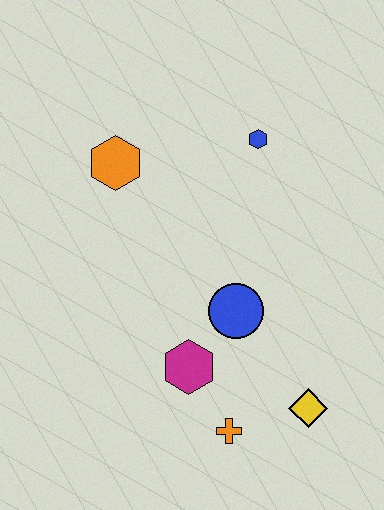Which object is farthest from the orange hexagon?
The yellow diamond is farthest from the orange hexagon.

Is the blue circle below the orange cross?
No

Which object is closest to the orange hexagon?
The blue hexagon is closest to the orange hexagon.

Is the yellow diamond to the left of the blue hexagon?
No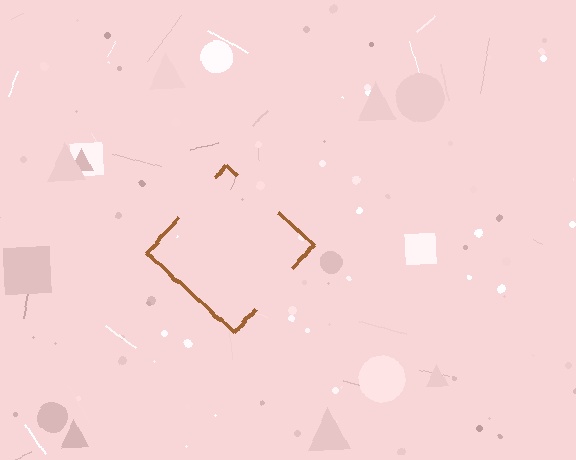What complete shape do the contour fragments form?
The contour fragments form a diamond.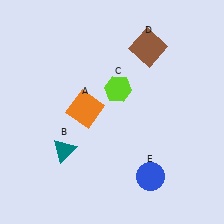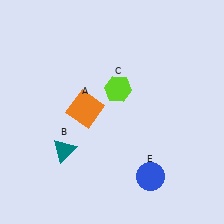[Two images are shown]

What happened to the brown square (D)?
The brown square (D) was removed in Image 2. It was in the top-right area of Image 1.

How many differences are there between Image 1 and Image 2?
There is 1 difference between the two images.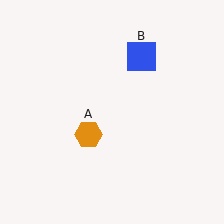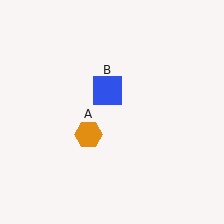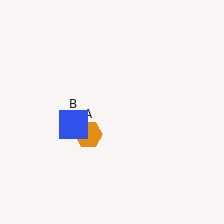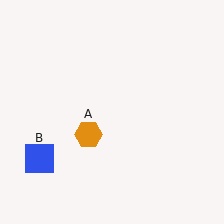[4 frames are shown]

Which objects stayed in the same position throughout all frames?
Orange hexagon (object A) remained stationary.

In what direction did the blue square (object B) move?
The blue square (object B) moved down and to the left.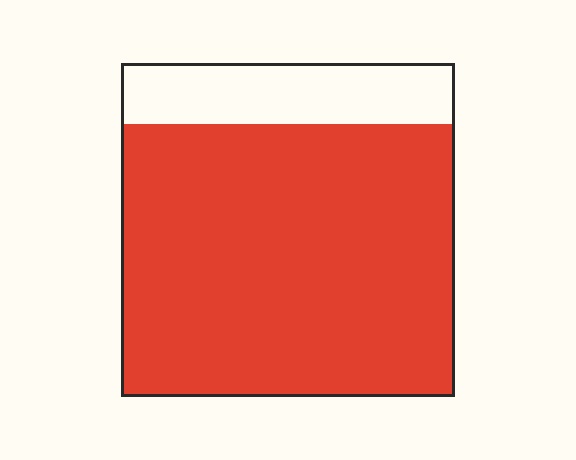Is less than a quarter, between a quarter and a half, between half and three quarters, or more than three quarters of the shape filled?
More than three quarters.